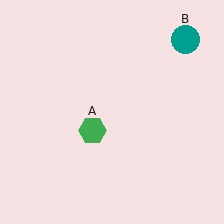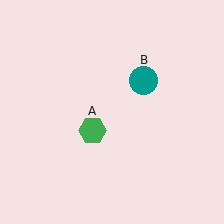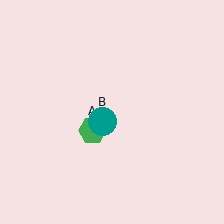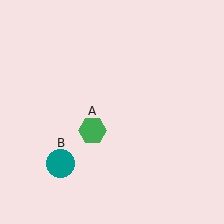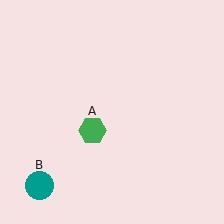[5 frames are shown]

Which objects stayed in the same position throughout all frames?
Green hexagon (object A) remained stationary.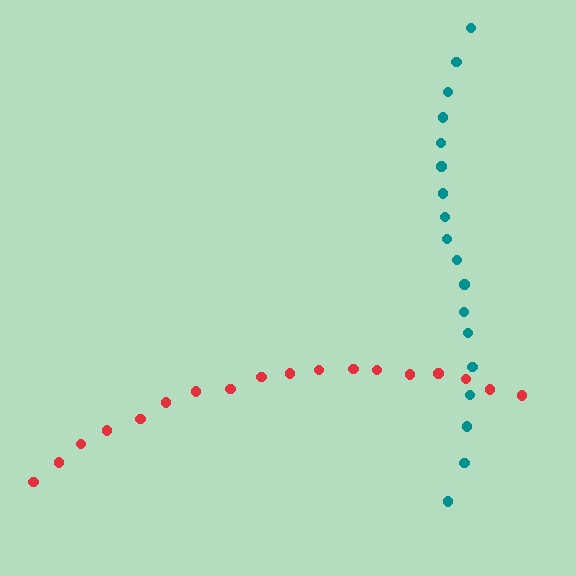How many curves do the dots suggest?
There are 2 distinct paths.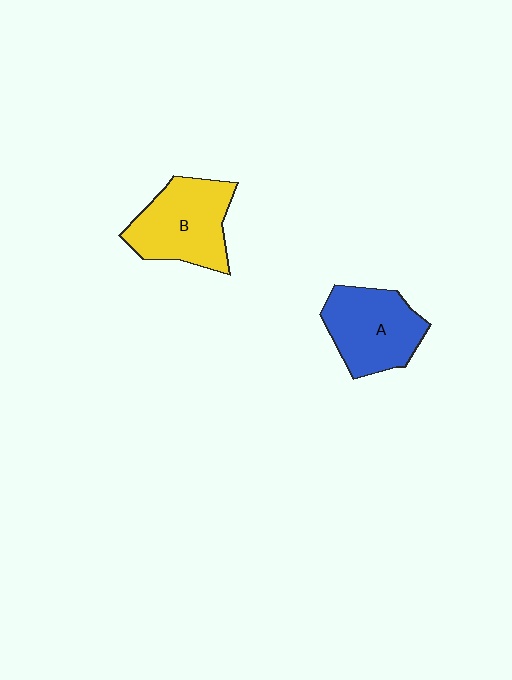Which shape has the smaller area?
Shape A (blue).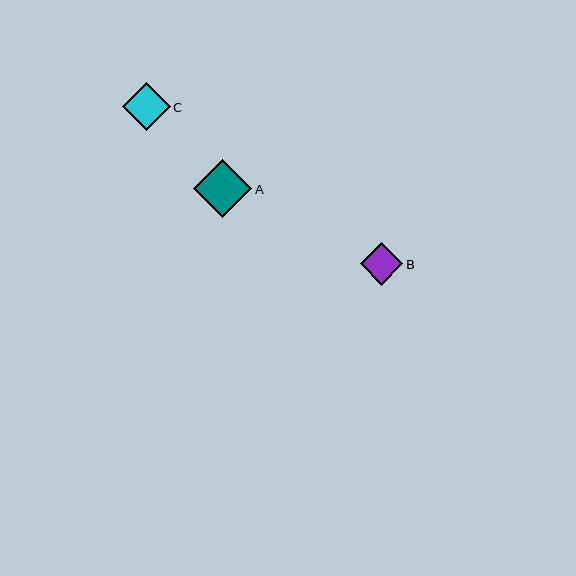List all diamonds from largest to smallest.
From largest to smallest: A, C, B.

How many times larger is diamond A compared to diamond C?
Diamond A is approximately 1.2 times the size of diamond C.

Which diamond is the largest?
Diamond A is the largest with a size of approximately 59 pixels.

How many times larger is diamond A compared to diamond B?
Diamond A is approximately 1.4 times the size of diamond B.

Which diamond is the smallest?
Diamond B is the smallest with a size of approximately 42 pixels.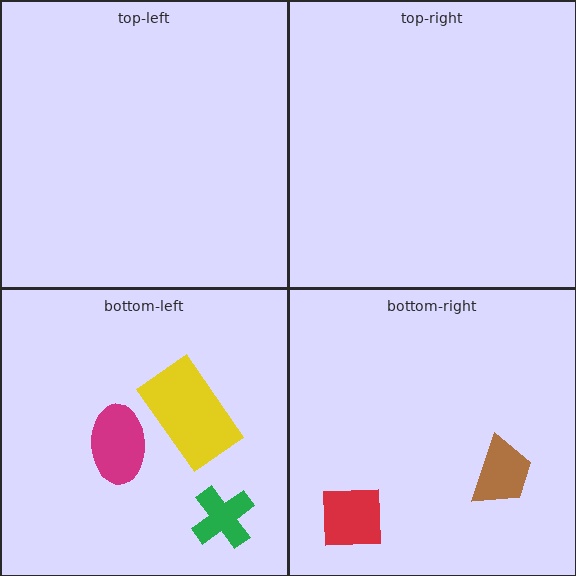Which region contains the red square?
The bottom-right region.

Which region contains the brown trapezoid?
The bottom-right region.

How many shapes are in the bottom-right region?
2.